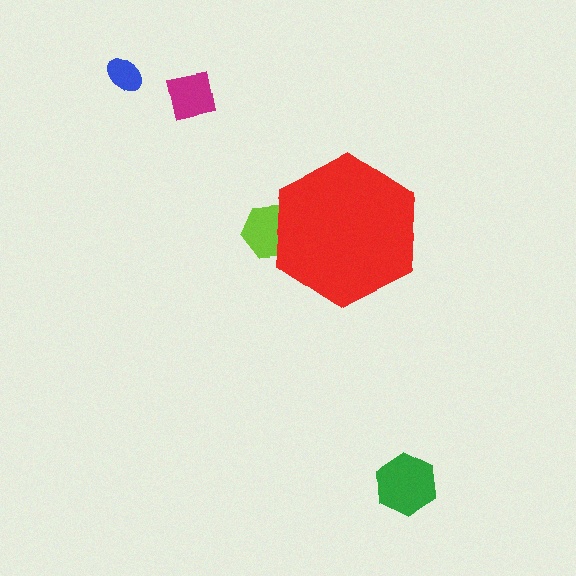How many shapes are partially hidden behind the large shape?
1 shape is partially hidden.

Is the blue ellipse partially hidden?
No, the blue ellipse is fully visible.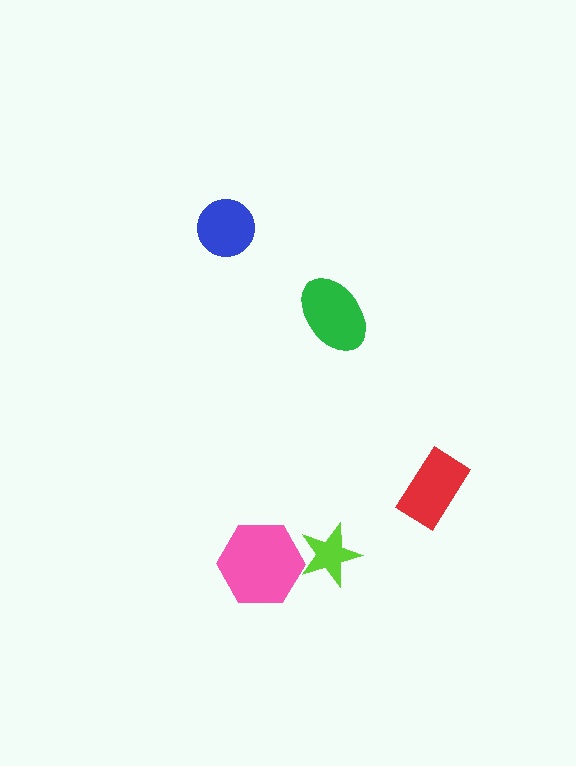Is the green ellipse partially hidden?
No, no other shape covers it.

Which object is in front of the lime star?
The pink hexagon is in front of the lime star.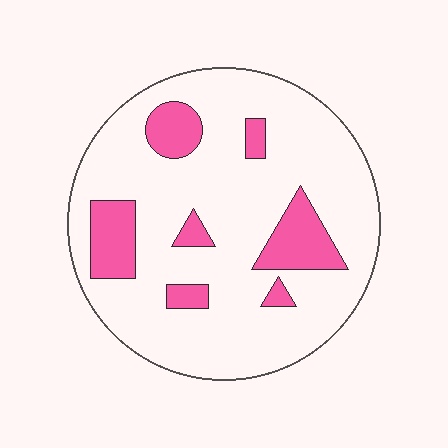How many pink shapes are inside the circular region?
7.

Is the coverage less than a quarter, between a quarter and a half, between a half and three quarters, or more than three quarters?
Less than a quarter.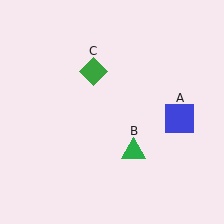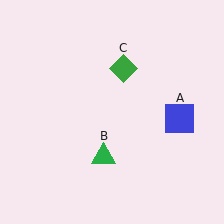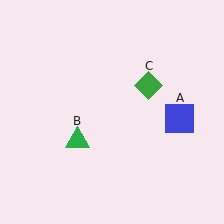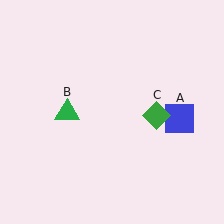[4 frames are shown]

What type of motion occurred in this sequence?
The green triangle (object B), green diamond (object C) rotated clockwise around the center of the scene.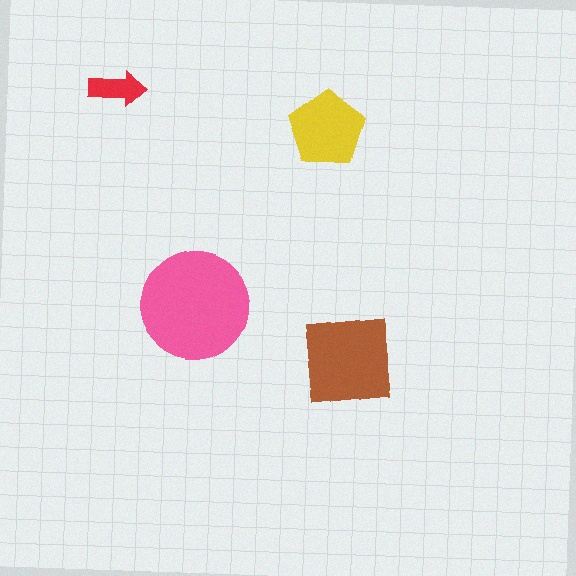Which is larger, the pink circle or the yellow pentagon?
The pink circle.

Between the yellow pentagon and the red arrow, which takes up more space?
The yellow pentagon.